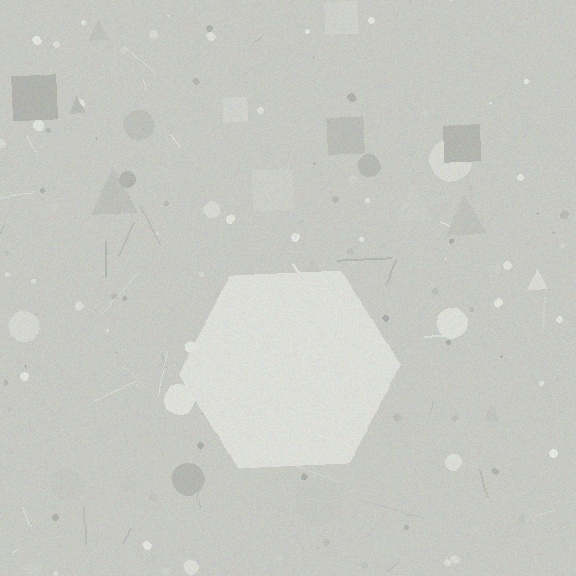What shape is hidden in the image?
A hexagon is hidden in the image.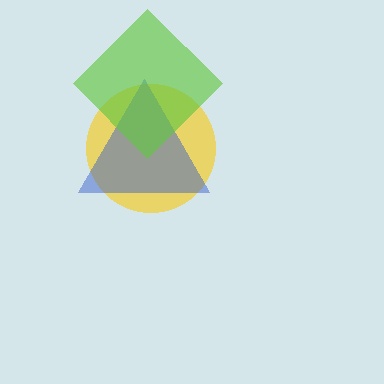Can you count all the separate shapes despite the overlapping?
Yes, there are 3 separate shapes.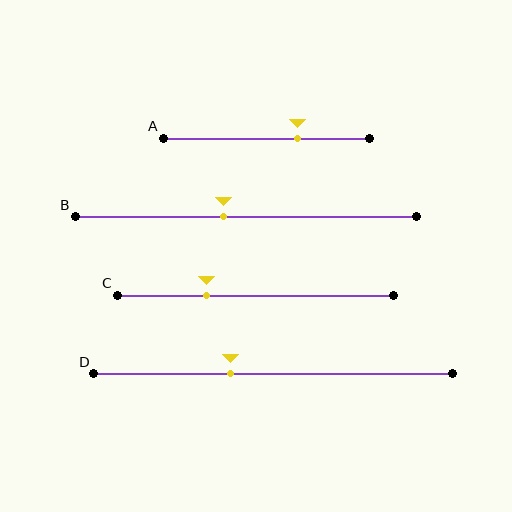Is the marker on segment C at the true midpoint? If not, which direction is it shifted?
No, the marker on segment C is shifted to the left by about 18% of the segment length.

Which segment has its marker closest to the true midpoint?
Segment B has its marker closest to the true midpoint.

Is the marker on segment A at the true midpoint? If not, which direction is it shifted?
No, the marker on segment A is shifted to the right by about 15% of the segment length.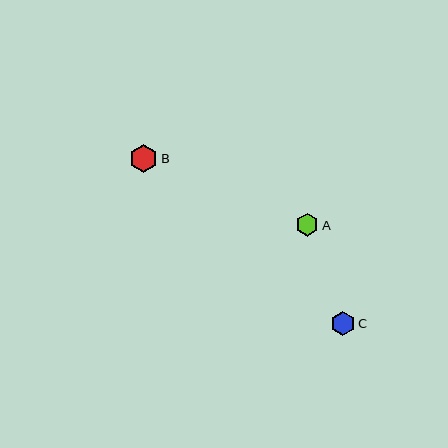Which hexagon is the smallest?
Hexagon A is the smallest with a size of approximately 23 pixels.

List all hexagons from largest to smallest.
From largest to smallest: B, C, A.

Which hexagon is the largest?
Hexagon B is the largest with a size of approximately 28 pixels.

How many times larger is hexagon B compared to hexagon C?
Hexagon B is approximately 1.2 times the size of hexagon C.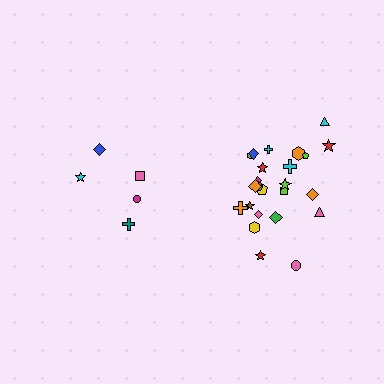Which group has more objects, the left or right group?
The right group.